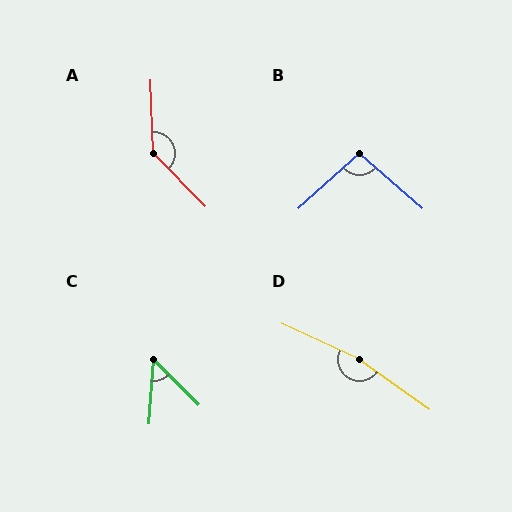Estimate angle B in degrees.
Approximately 97 degrees.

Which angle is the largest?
D, at approximately 169 degrees.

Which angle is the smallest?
C, at approximately 49 degrees.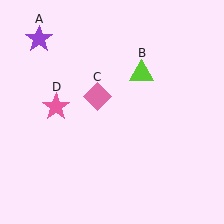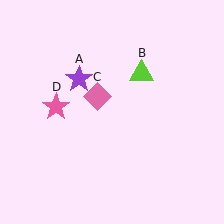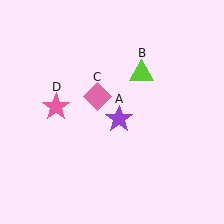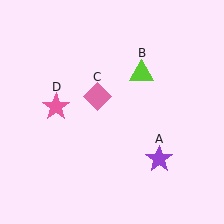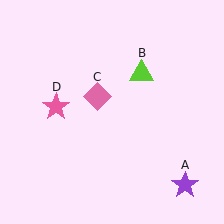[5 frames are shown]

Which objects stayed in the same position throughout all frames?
Lime triangle (object B) and pink diamond (object C) and pink star (object D) remained stationary.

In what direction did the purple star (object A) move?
The purple star (object A) moved down and to the right.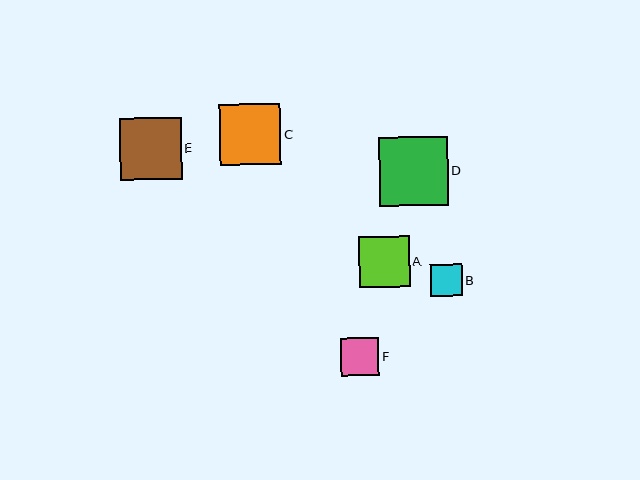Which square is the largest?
Square D is the largest with a size of approximately 69 pixels.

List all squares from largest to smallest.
From largest to smallest: D, E, C, A, F, B.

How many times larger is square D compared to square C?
Square D is approximately 1.1 times the size of square C.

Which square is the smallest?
Square B is the smallest with a size of approximately 32 pixels.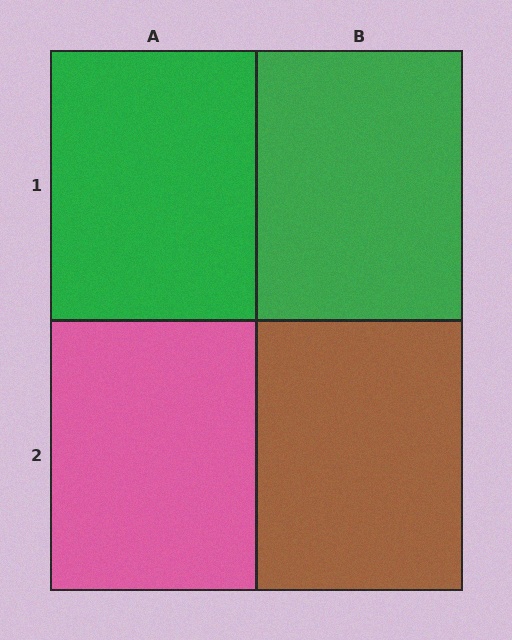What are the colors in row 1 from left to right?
Green, green.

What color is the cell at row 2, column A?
Pink.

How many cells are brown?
1 cell is brown.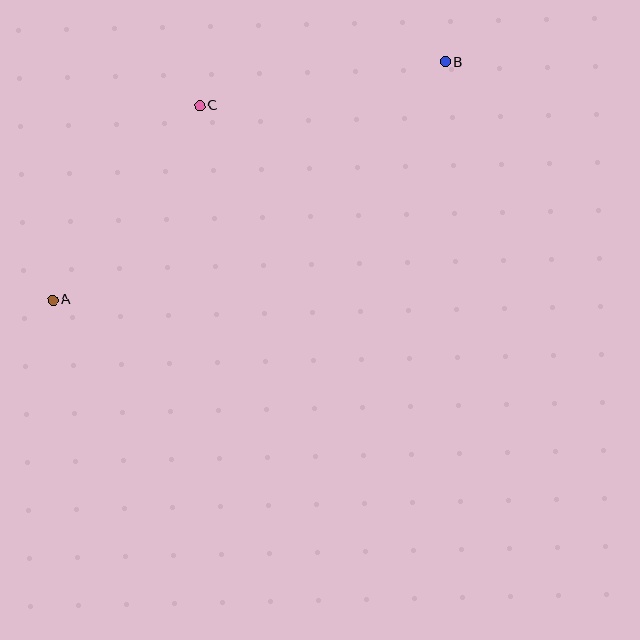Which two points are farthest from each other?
Points A and B are farthest from each other.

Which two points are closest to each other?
Points A and C are closest to each other.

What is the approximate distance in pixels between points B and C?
The distance between B and C is approximately 249 pixels.